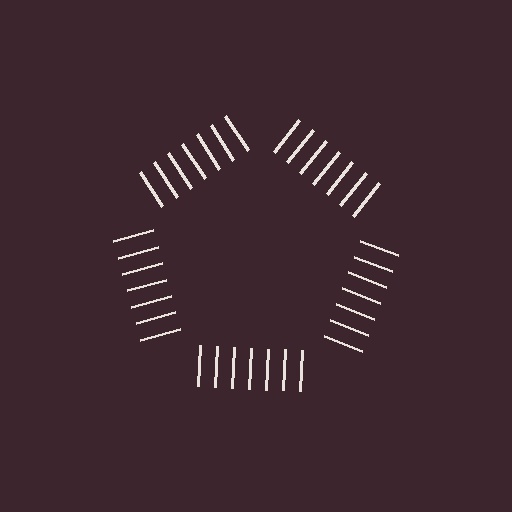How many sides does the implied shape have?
5 sides — the line-ends trace a pentagon.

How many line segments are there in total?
35 — 7 along each of the 5 edges.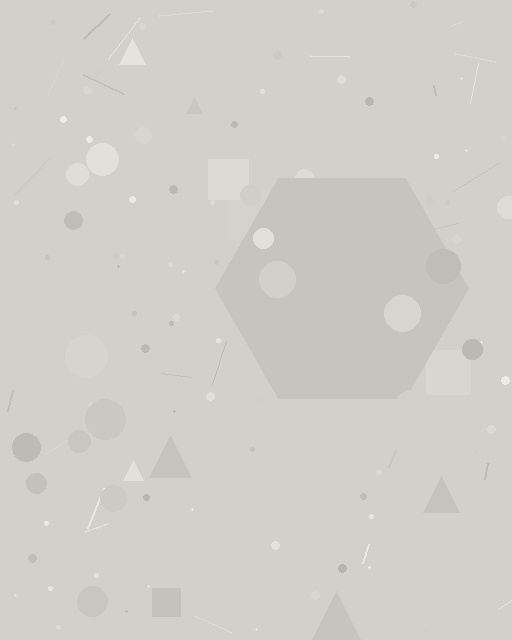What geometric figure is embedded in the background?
A hexagon is embedded in the background.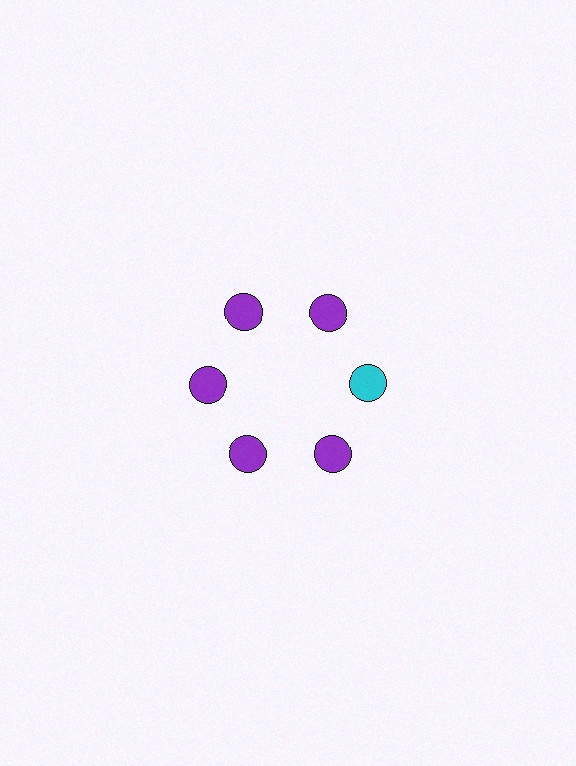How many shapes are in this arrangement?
There are 6 shapes arranged in a ring pattern.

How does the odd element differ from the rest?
It has a different color: cyan instead of purple.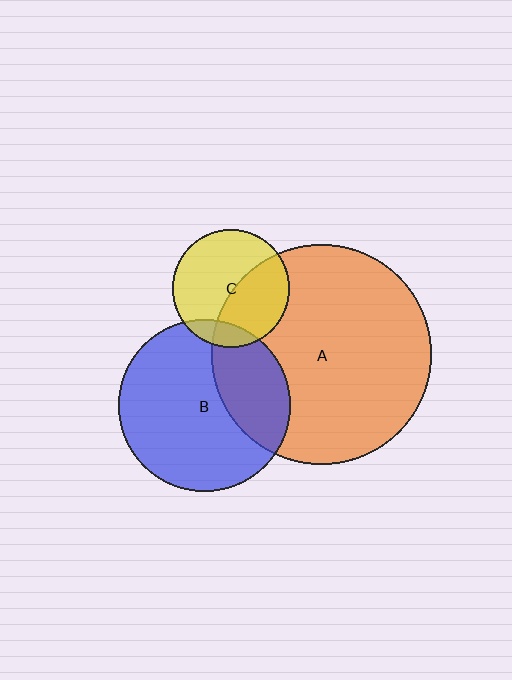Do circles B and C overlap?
Yes.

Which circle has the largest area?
Circle A (orange).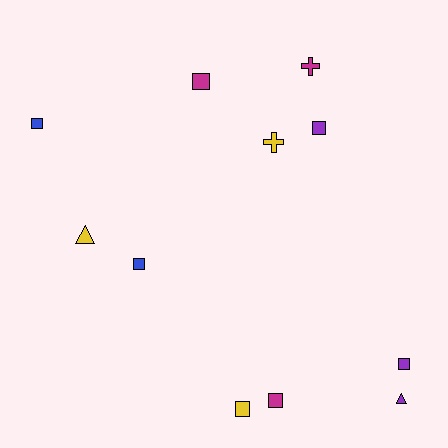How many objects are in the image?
There are 11 objects.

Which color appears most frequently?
Purple, with 3 objects.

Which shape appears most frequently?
Square, with 7 objects.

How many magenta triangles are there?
There are no magenta triangles.